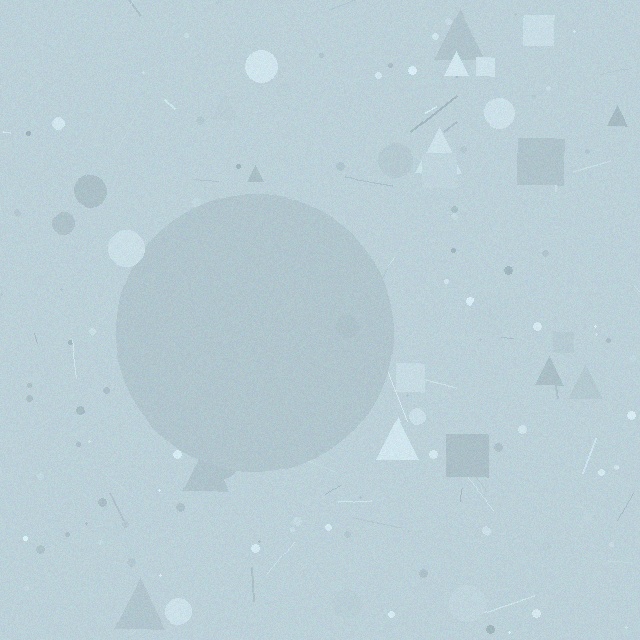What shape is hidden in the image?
A circle is hidden in the image.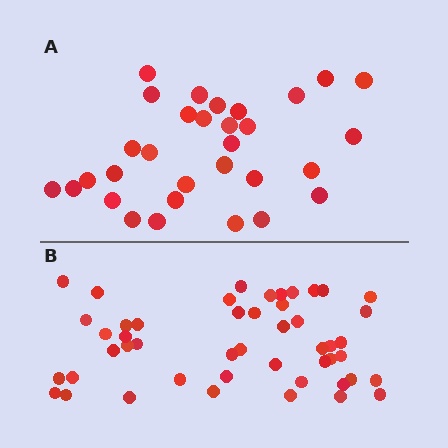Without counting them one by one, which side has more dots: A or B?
Region B (the bottom region) has more dots.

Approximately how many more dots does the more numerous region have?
Region B has approximately 15 more dots than region A.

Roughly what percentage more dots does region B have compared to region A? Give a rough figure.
About 55% more.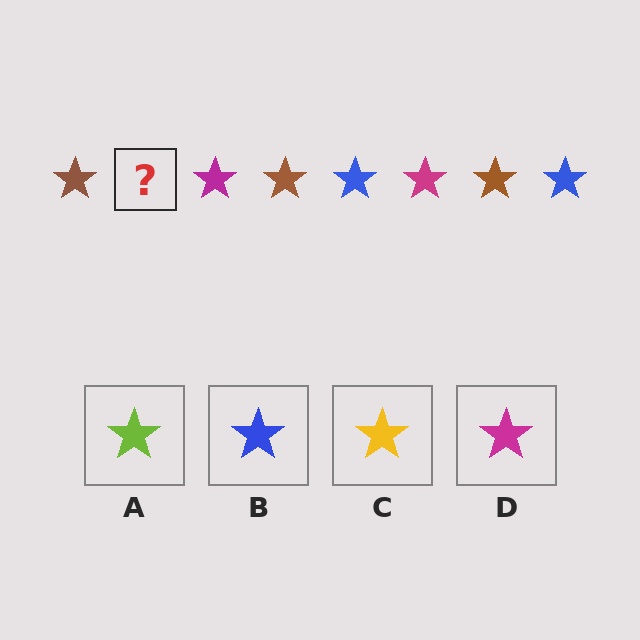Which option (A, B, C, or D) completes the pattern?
B.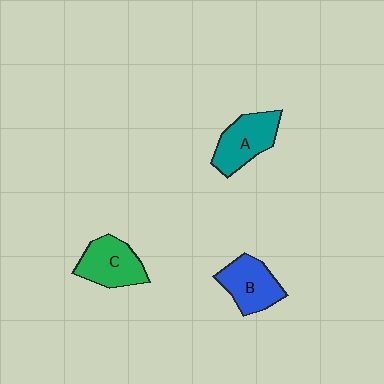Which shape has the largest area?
Shape A (teal).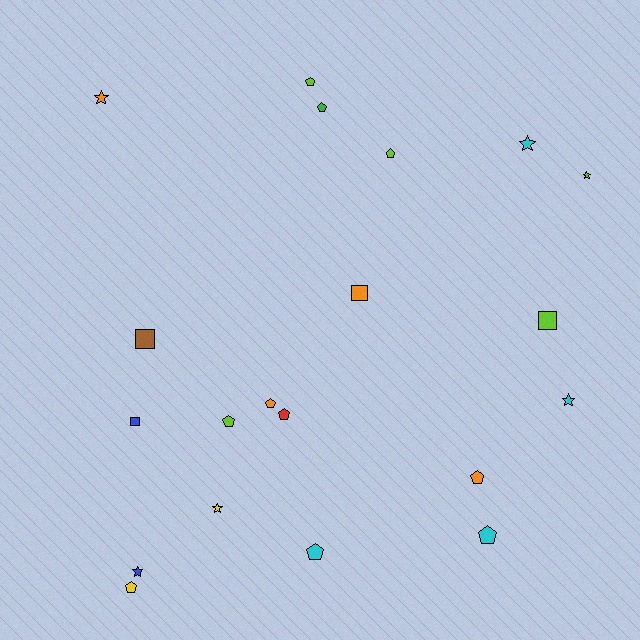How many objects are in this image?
There are 20 objects.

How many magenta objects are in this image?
There are no magenta objects.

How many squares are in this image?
There are 4 squares.